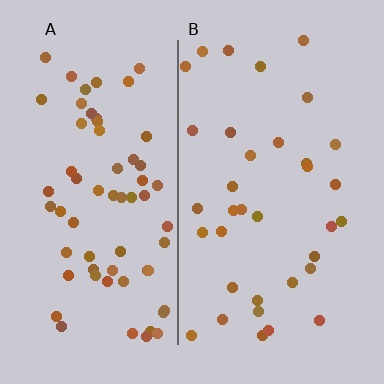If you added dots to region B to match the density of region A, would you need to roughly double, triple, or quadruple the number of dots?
Approximately double.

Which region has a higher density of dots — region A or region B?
A (the left).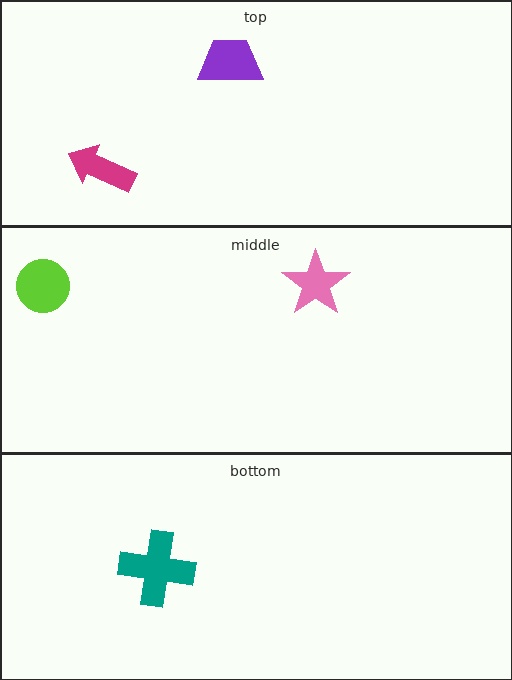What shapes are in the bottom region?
The teal cross.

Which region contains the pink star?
The middle region.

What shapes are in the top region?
The magenta arrow, the purple trapezoid.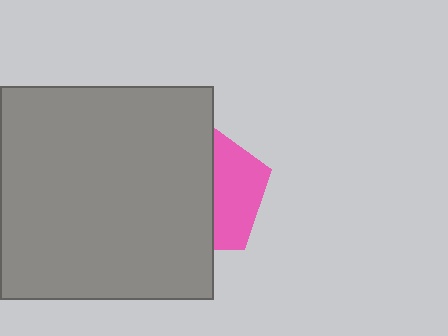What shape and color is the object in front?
The object in front is a gray square.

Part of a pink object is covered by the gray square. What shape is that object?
It is a pentagon.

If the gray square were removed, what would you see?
You would see the complete pink pentagon.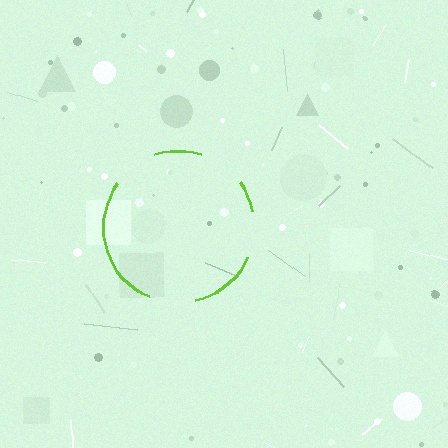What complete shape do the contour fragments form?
The contour fragments form a circle.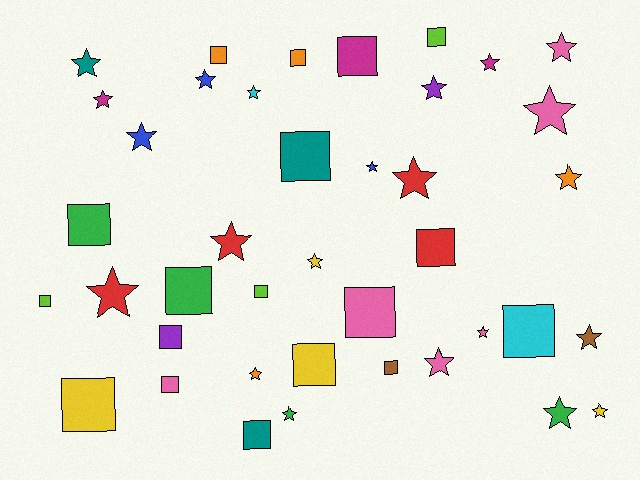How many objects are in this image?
There are 40 objects.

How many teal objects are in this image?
There are 3 teal objects.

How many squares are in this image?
There are 18 squares.